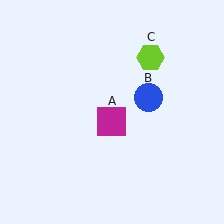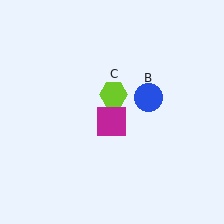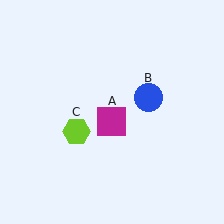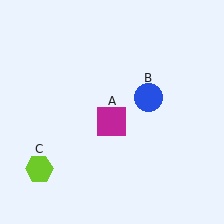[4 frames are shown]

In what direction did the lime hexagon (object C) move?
The lime hexagon (object C) moved down and to the left.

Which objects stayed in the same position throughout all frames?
Magenta square (object A) and blue circle (object B) remained stationary.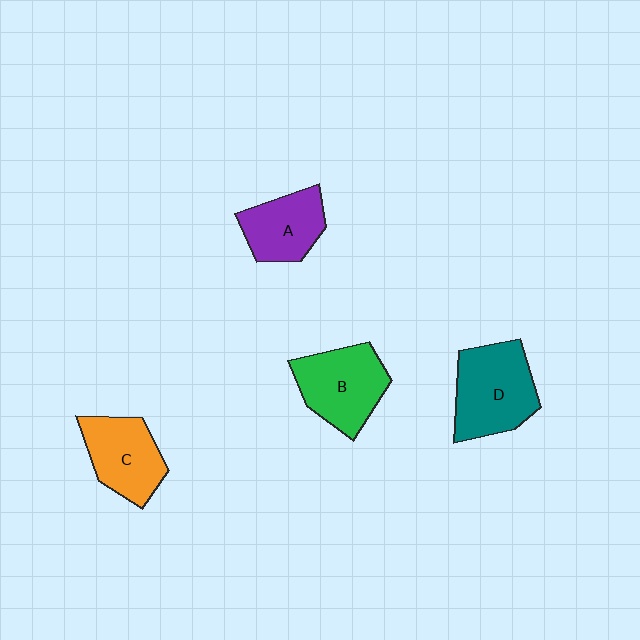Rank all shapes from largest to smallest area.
From largest to smallest: D (teal), B (green), C (orange), A (purple).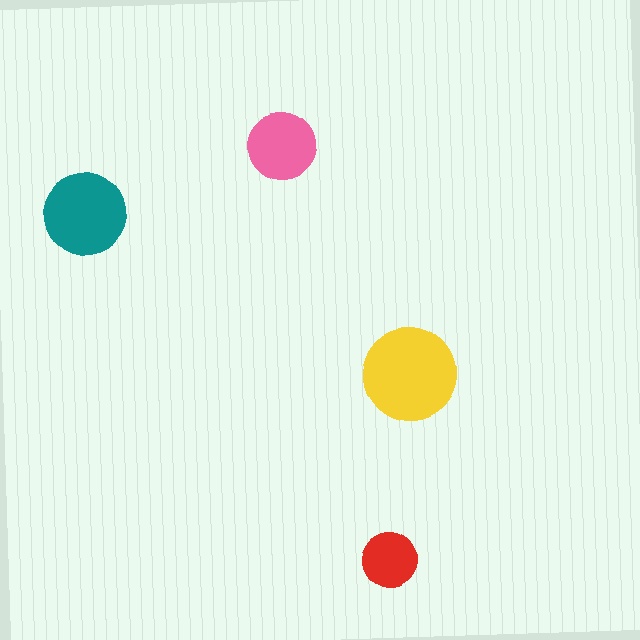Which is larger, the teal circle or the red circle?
The teal one.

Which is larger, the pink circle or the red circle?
The pink one.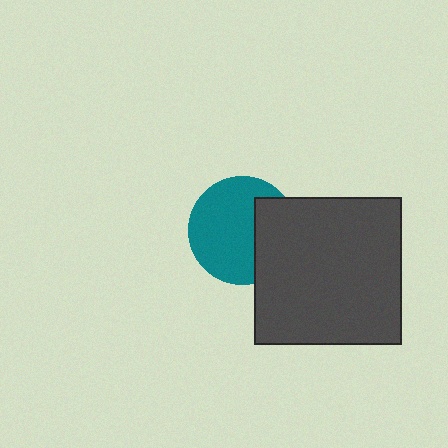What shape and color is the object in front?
The object in front is a dark gray square.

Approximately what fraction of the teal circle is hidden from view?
Roughly 33% of the teal circle is hidden behind the dark gray square.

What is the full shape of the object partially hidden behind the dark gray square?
The partially hidden object is a teal circle.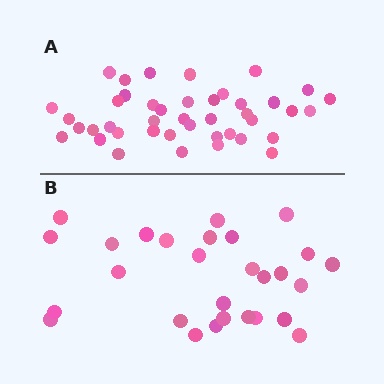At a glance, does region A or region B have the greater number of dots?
Region A (the top region) has more dots.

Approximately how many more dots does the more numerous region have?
Region A has approximately 15 more dots than region B.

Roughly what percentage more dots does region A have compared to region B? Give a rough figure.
About 50% more.